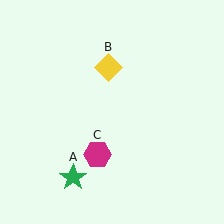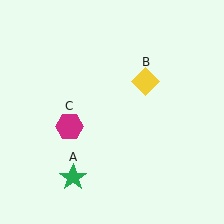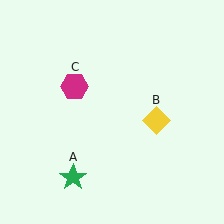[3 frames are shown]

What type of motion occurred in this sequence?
The yellow diamond (object B), magenta hexagon (object C) rotated clockwise around the center of the scene.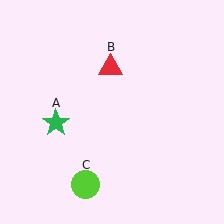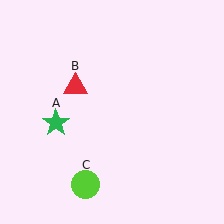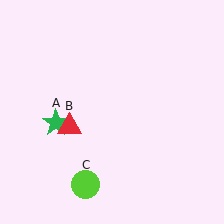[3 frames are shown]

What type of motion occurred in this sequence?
The red triangle (object B) rotated counterclockwise around the center of the scene.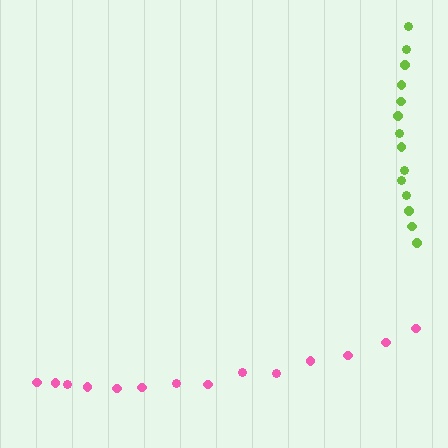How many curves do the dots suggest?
There are 2 distinct paths.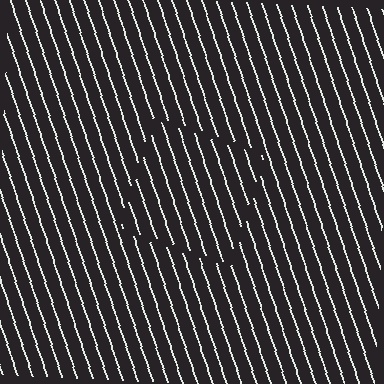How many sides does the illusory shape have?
4 sides — the line-ends trace a square.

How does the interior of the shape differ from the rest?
The interior of the shape contains the same grating, shifted by half a period — the contour is defined by the phase discontinuity where line-ends from the inner and outer gratings abut.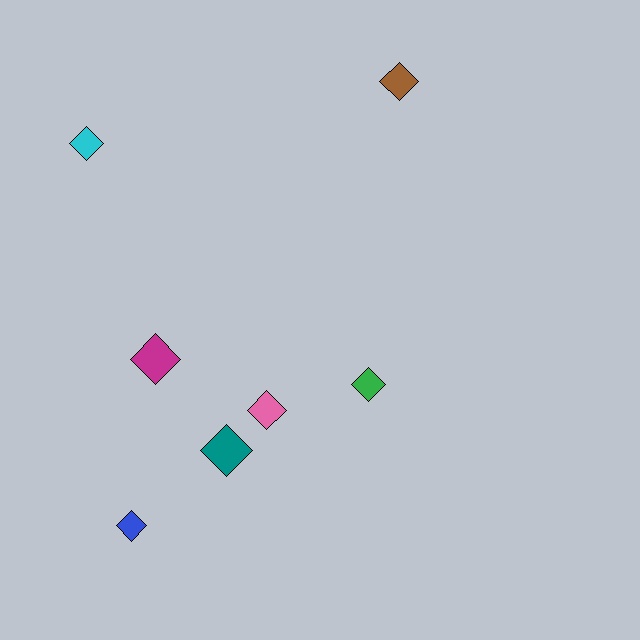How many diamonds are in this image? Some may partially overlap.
There are 7 diamonds.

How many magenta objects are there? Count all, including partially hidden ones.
There is 1 magenta object.